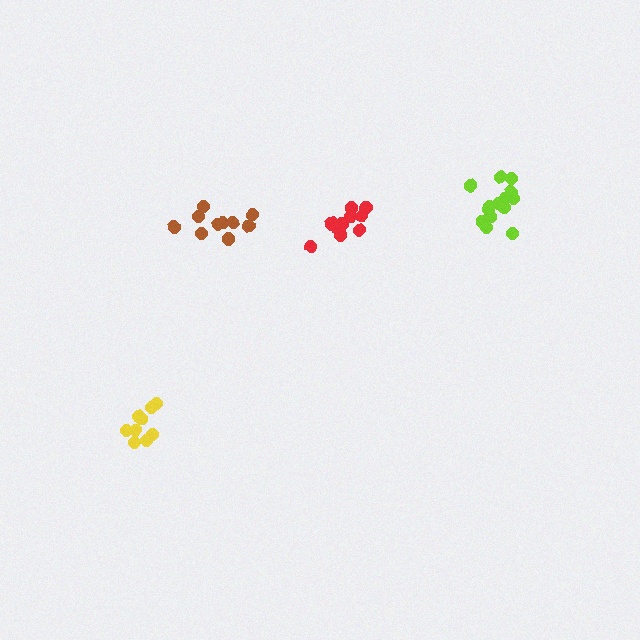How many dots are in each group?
Group 1: 9 dots, Group 2: 12 dots, Group 3: 10 dots, Group 4: 14 dots (45 total).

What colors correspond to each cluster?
The clusters are colored: yellow, red, brown, lime.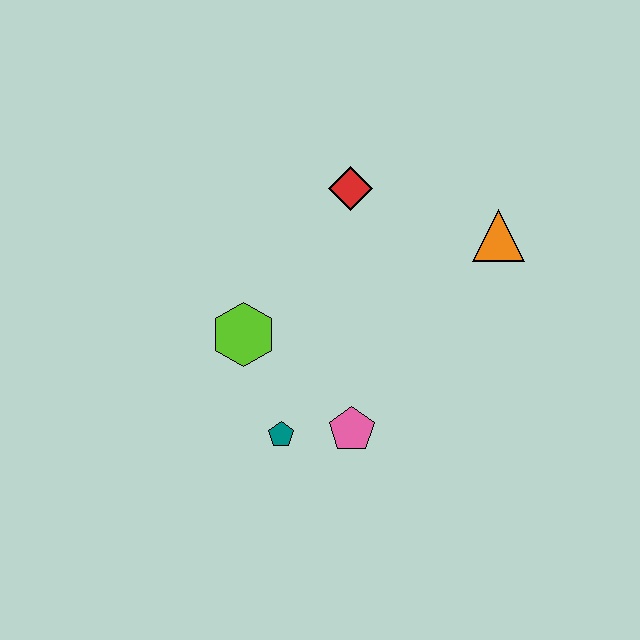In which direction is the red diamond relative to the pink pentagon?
The red diamond is above the pink pentagon.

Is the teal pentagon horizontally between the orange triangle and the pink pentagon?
No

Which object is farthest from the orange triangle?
The teal pentagon is farthest from the orange triangle.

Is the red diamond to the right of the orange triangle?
No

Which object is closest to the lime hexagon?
The teal pentagon is closest to the lime hexagon.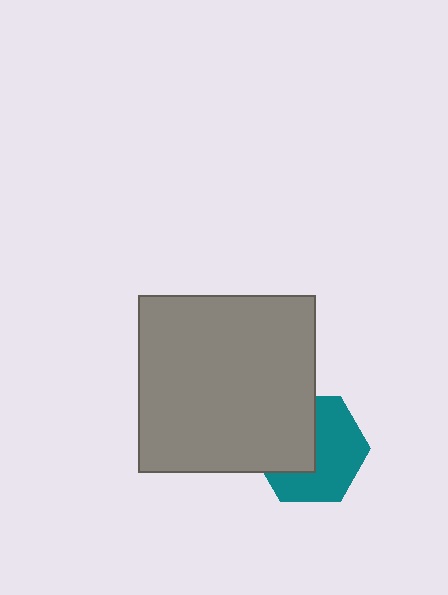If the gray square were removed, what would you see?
You would see the complete teal hexagon.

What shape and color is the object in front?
The object in front is a gray square.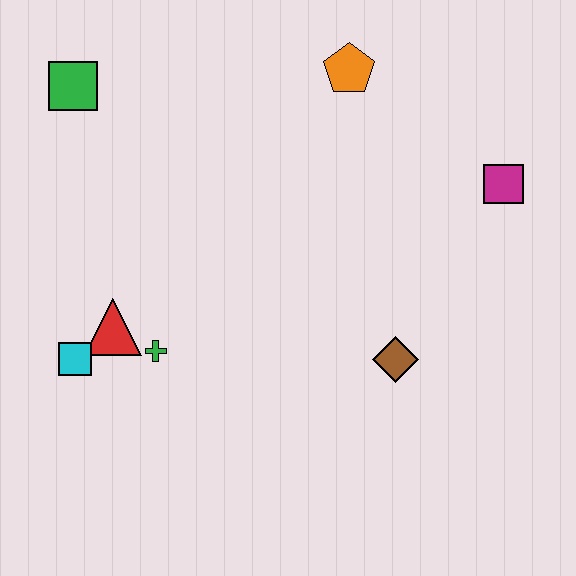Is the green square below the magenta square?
No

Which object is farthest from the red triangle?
The magenta square is farthest from the red triangle.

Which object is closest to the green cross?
The red triangle is closest to the green cross.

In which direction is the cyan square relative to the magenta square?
The cyan square is to the left of the magenta square.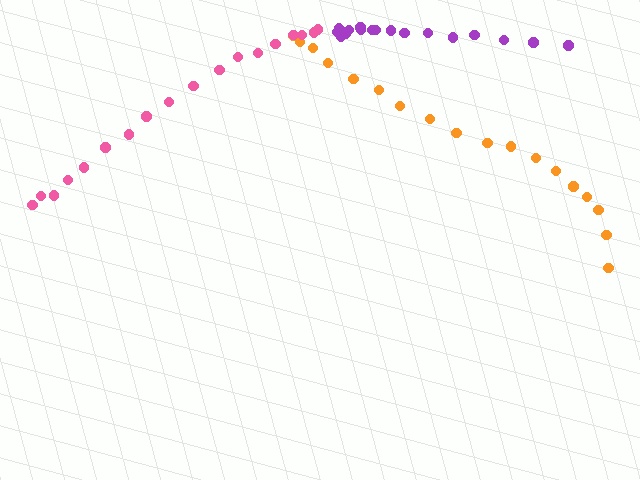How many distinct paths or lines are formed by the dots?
There are 3 distinct paths.